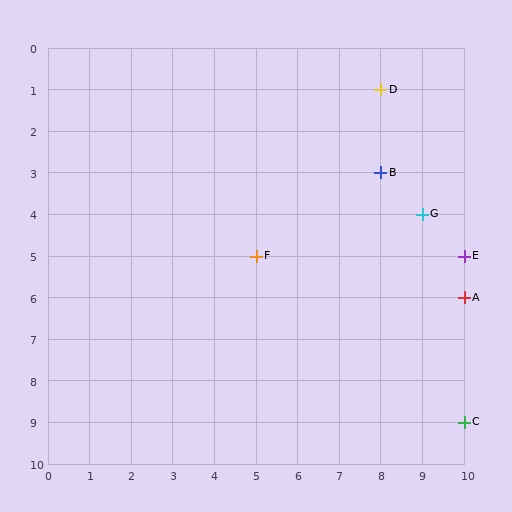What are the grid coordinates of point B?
Point B is at grid coordinates (8, 3).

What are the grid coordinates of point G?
Point G is at grid coordinates (9, 4).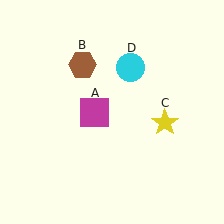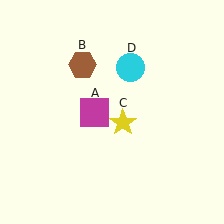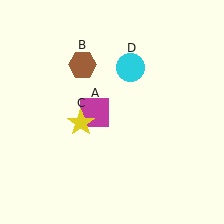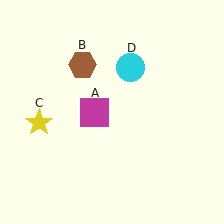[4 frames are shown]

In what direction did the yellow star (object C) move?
The yellow star (object C) moved left.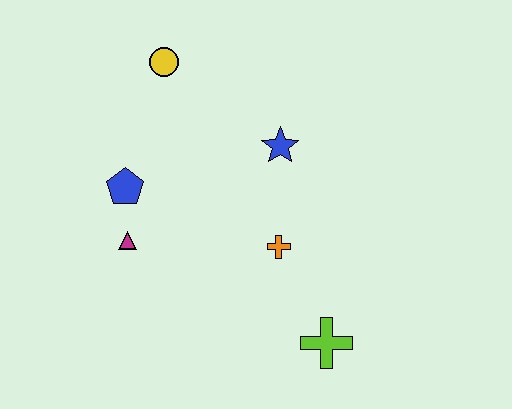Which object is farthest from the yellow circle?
The lime cross is farthest from the yellow circle.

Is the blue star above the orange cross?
Yes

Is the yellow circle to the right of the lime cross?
No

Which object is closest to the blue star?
The orange cross is closest to the blue star.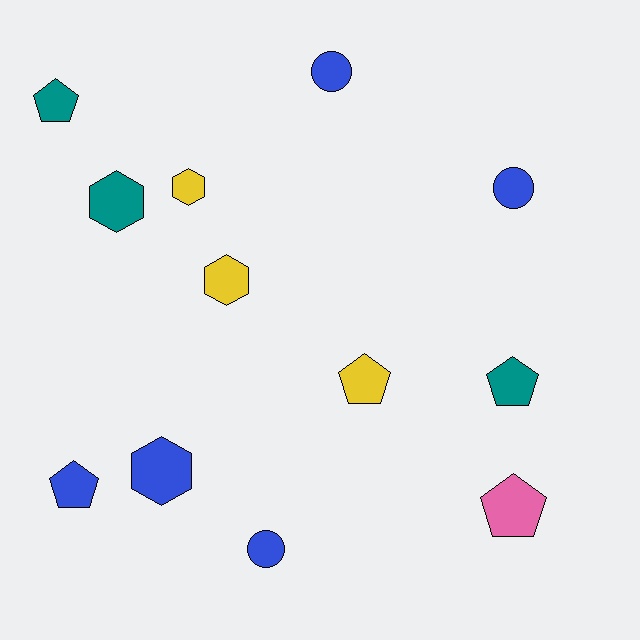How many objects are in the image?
There are 12 objects.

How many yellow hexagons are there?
There are 2 yellow hexagons.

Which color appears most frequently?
Blue, with 5 objects.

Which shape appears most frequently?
Pentagon, with 5 objects.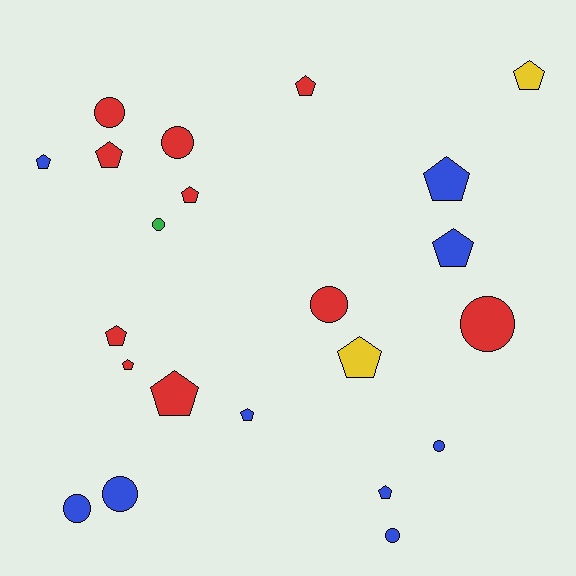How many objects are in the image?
There are 22 objects.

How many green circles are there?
There is 1 green circle.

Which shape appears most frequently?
Pentagon, with 13 objects.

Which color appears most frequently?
Red, with 10 objects.